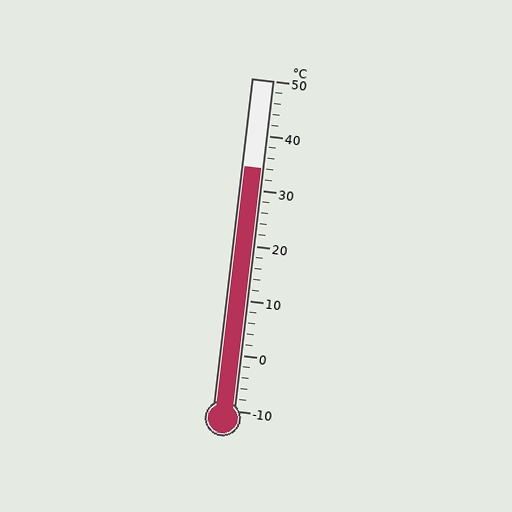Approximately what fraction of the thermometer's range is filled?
The thermometer is filled to approximately 75% of its range.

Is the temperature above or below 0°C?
The temperature is above 0°C.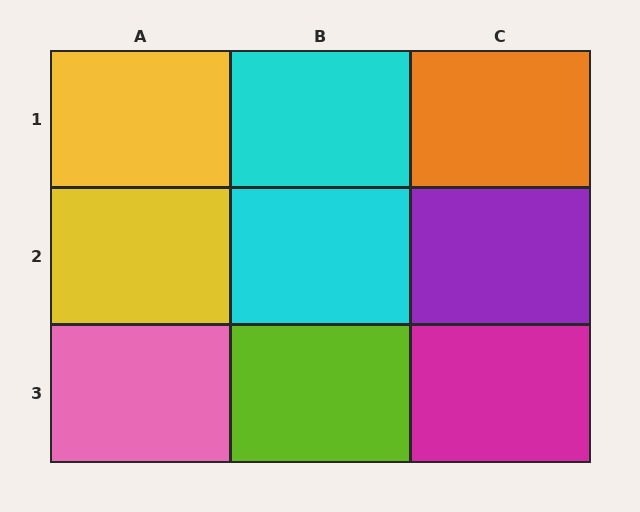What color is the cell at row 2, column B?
Cyan.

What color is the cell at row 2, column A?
Yellow.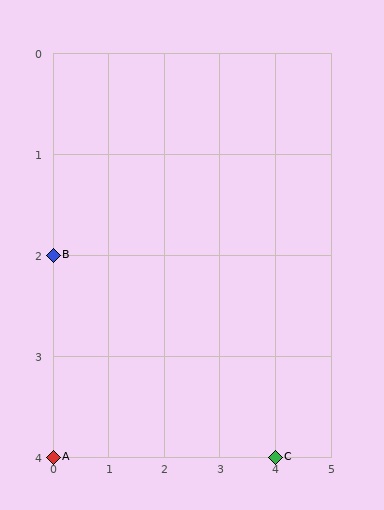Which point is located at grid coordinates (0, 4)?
Point A is at (0, 4).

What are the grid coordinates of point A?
Point A is at grid coordinates (0, 4).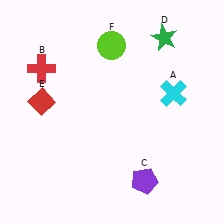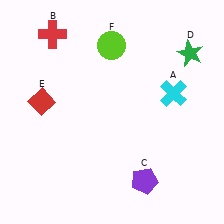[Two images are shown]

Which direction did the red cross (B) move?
The red cross (B) moved up.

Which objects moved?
The objects that moved are: the red cross (B), the green star (D).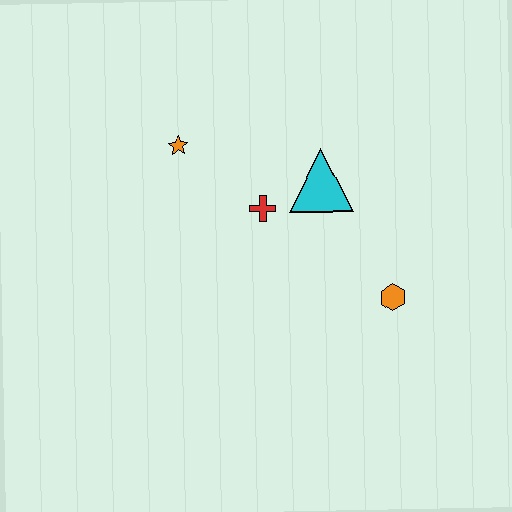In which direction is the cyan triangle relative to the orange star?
The cyan triangle is to the right of the orange star.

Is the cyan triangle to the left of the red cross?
No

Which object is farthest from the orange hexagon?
The orange star is farthest from the orange hexagon.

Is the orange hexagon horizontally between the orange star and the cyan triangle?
No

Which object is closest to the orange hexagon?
The cyan triangle is closest to the orange hexagon.